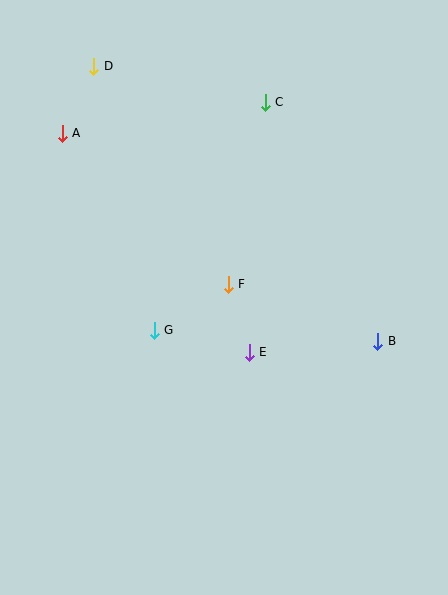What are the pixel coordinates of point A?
Point A is at (62, 133).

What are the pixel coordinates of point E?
Point E is at (249, 352).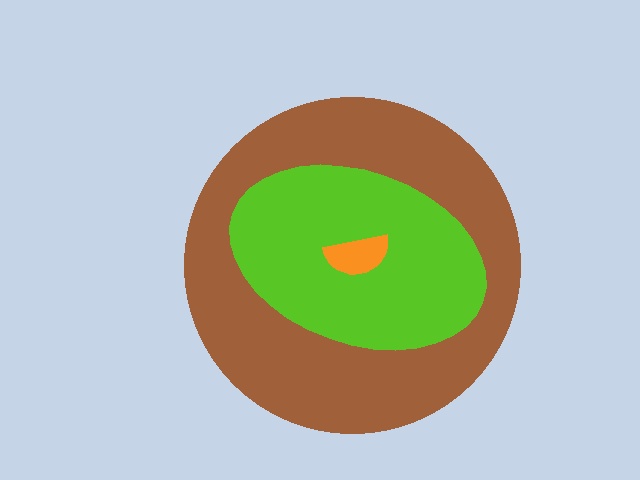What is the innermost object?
The orange semicircle.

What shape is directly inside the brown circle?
The lime ellipse.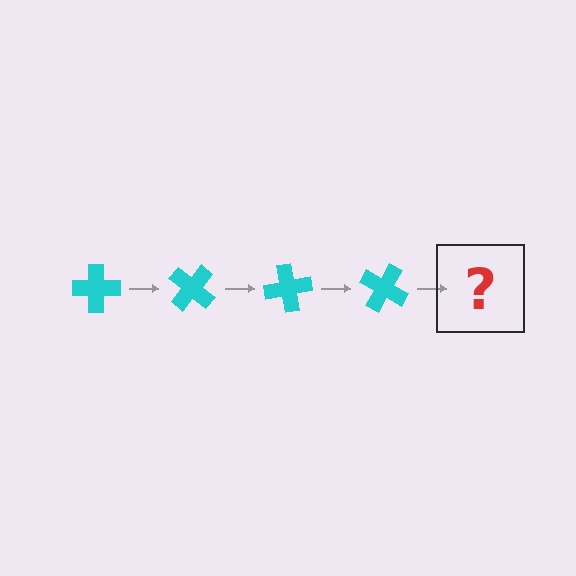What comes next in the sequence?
The next element should be a cyan cross rotated 160 degrees.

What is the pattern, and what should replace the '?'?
The pattern is that the cross rotates 40 degrees each step. The '?' should be a cyan cross rotated 160 degrees.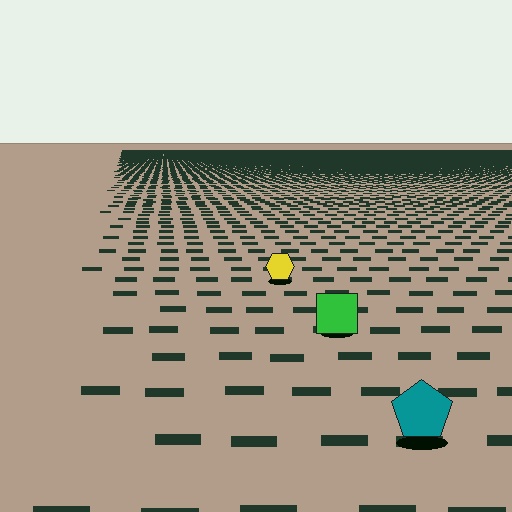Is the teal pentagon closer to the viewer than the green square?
Yes. The teal pentagon is closer — you can tell from the texture gradient: the ground texture is coarser near it.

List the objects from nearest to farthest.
From nearest to farthest: the teal pentagon, the green square, the yellow hexagon.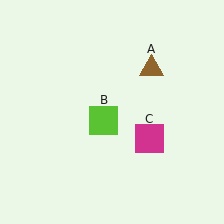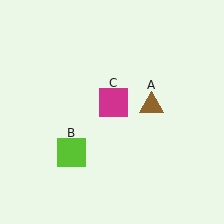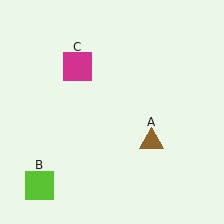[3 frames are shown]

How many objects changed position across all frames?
3 objects changed position: brown triangle (object A), lime square (object B), magenta square (object C).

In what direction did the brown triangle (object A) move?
The brown triangle (object A) moved down.